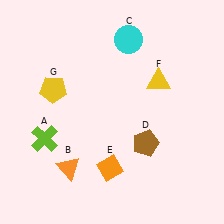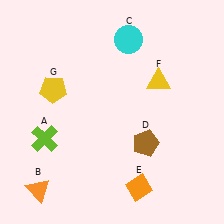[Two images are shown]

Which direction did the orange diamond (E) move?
The orange diamond (E) moved right.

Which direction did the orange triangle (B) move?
The orange triangle (B) moved left.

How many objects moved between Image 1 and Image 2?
2 objects moved between the two images.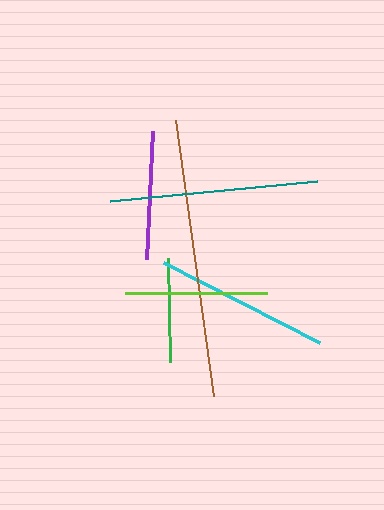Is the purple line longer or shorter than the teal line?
The teal line is longer than the purple line.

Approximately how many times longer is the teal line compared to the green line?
The teal line is approximately 2.0 times the length of the green line.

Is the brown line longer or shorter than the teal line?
The brown line is longer than the teal line.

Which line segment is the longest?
The brown line is the longest at approximately 279 pixels.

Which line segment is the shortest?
The green line is the shortest at approximately 104 pixels.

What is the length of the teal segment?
The teal segment is approximately 209 pixels long.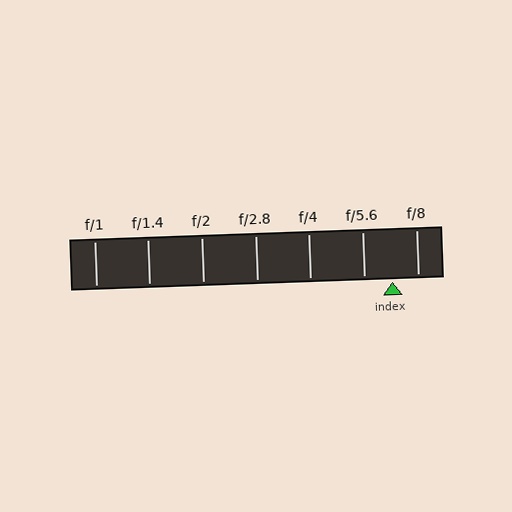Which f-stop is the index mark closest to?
The index mark is closest to f/8.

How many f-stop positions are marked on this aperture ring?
There are 7 f-stop positions marked.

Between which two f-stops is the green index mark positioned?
The index mark is between f/5.6 and f/8.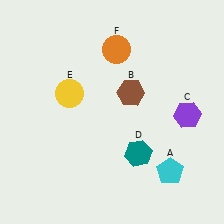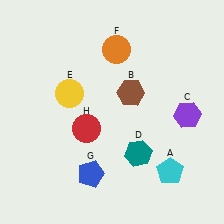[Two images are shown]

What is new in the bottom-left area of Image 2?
A blue pentagon (G) was added in the bottom-left area of Image 2.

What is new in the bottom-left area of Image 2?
A red circle (H) was added in the bottom-left area of Image 2.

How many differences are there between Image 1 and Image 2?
There are 2 differences between the two images.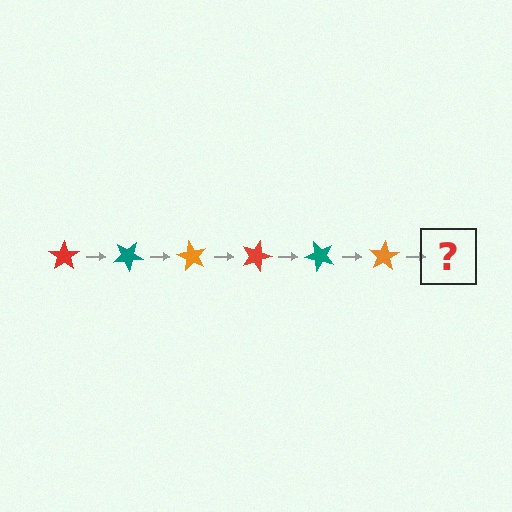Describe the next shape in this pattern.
It should be a red star, rotated 180 degrees from the start.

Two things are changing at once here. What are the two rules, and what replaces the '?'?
The two rules are that it rotates 30 degrees each step and the color cycles through red, teal, and orange. The '?' should be a red star, rotated 180 degrees from the start.